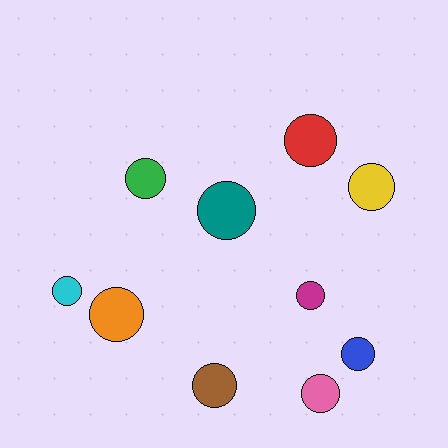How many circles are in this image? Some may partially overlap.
There are 10 circles.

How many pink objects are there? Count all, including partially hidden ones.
There is 1 pink object.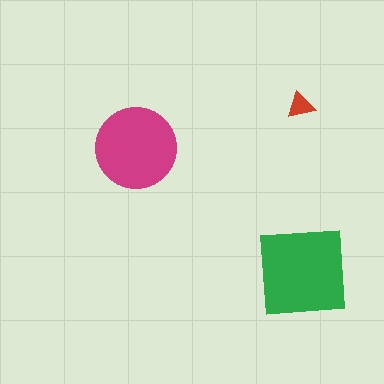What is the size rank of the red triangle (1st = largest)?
3rd.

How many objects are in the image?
There are 3 objects in the image.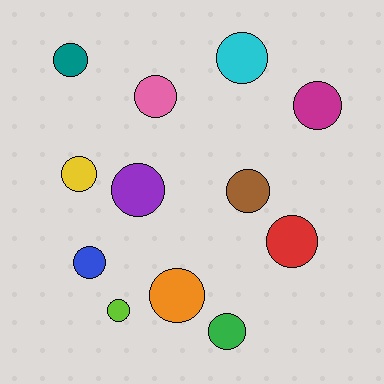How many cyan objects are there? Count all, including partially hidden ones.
There is 1 cyan object.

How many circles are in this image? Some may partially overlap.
There are 12 circles.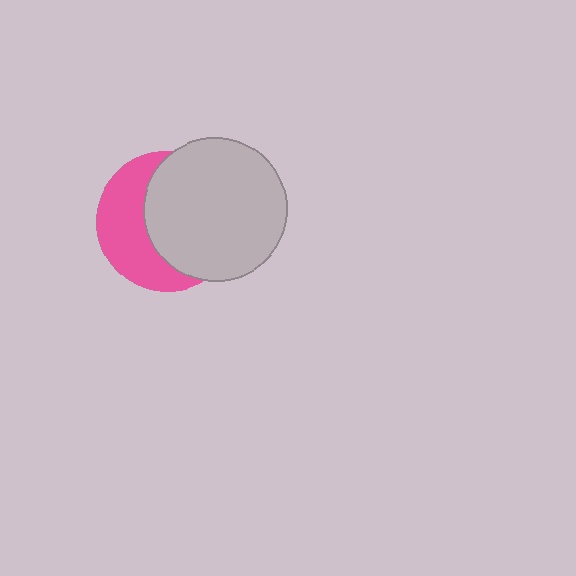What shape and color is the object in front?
The object in front is a light gray circle.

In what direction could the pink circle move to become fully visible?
The pink circle could move left. That would shift it out from behind the light gray circle entirely.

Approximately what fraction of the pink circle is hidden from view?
Roughly 58% of the pink circle is hidden behind the light gray circle.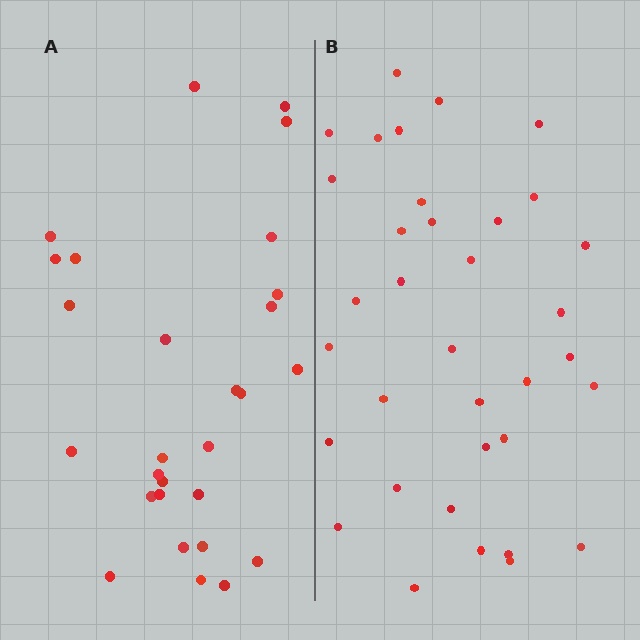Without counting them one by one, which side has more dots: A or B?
Region B (the right region) has more dots.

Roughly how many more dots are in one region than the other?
Region B has roughly 8 or so more dots than region A.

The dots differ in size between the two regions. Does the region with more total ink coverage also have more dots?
No. Region A has more total ink coverage because its dots are larger, but region B actually contains more individual dots. Total area can be misleading — the number of items is what matters here.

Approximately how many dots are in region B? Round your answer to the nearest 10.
About 40 dots. (The exact count is 35, which rounds to 40.)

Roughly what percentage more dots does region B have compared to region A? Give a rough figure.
About 25% more.